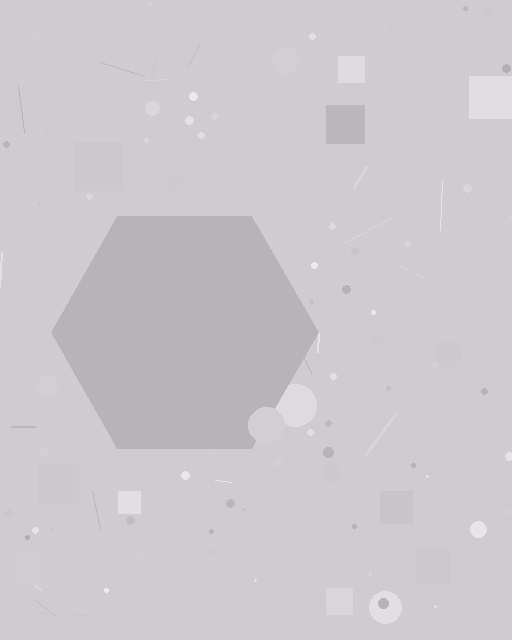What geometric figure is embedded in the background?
A hexagon is embedded in the background.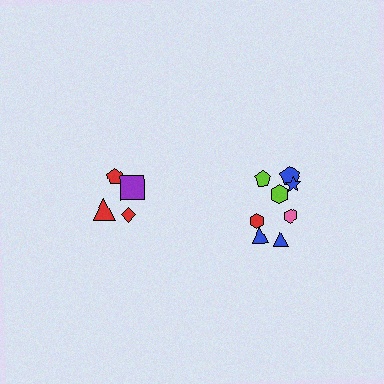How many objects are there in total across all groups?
There are 12 objects.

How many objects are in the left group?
There are 4 objects.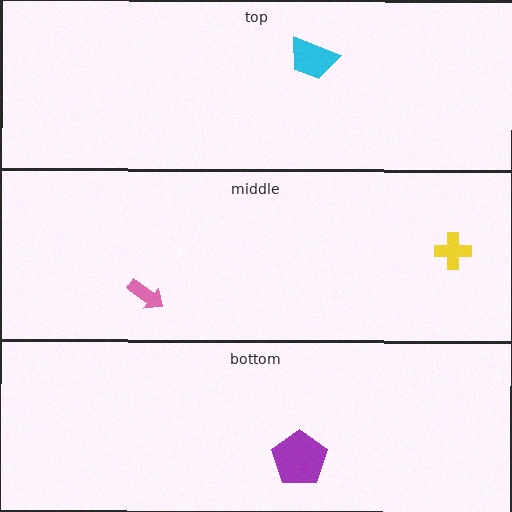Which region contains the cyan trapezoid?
The top region.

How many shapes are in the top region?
1.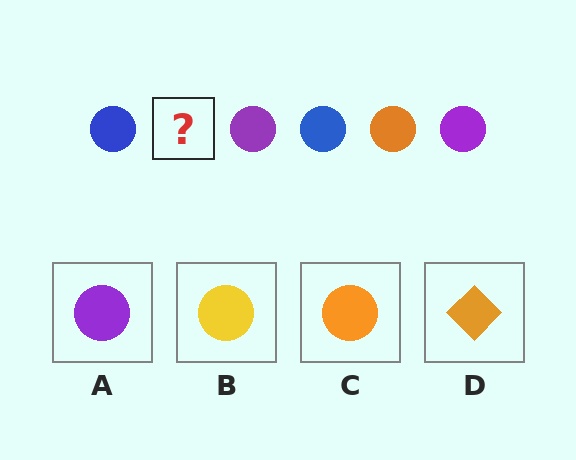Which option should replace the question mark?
Option C.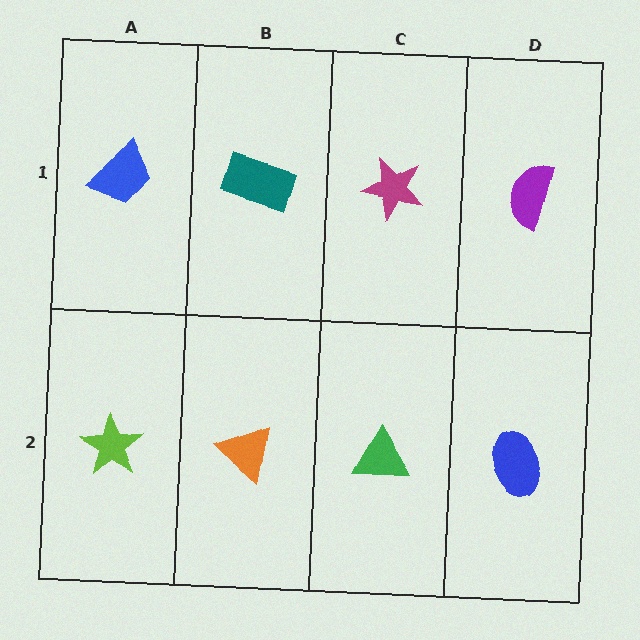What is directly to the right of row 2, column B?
A green triangle.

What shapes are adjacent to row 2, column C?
A magenta star (row 1, column C), an orange triangle (row 2, column B), a blue ellipse (row 2, column D).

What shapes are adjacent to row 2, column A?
A blue trapezoid (row 1, column A), an orange triangle (row 2, column B).